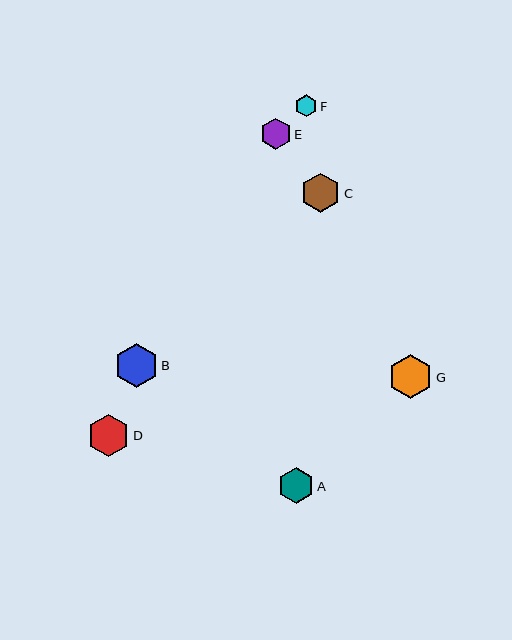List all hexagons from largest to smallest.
From largest to smallest: G, B, D, C, A, E, F.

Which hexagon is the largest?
Hexagon G is the largest with a size of approximately 44 pixels.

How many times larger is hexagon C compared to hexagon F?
Hexagon C is approximately 1.8 times the size of hexagon F.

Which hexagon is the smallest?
Hexagon F is the smallest with a size of approximately 21 pixels.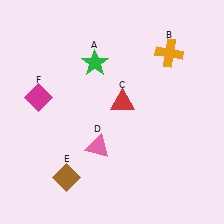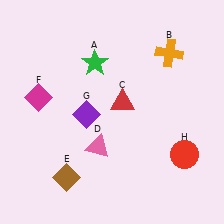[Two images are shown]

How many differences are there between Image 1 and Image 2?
There are 2 differences between the two images.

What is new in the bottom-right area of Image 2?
A red circle (H) was added in the bottom-right area of Image 2.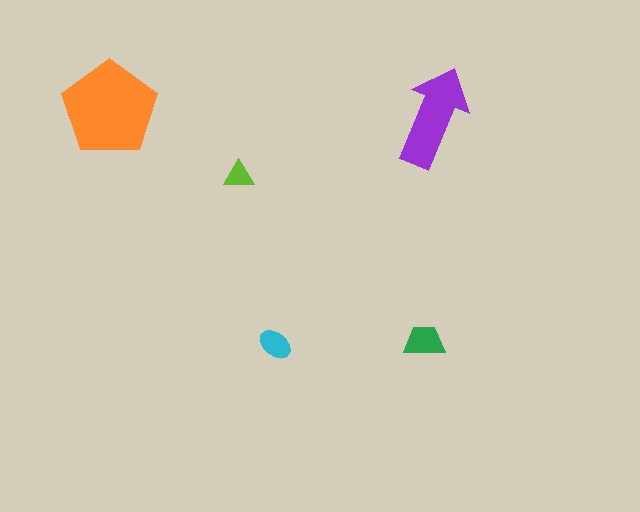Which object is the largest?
The orange pentagon.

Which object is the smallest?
The lime triangle.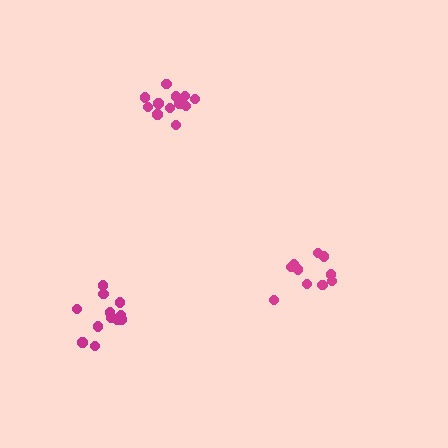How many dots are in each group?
Group 1: 12 dots, Group 2: 11 dots, Group 3: 12 dots (35 total).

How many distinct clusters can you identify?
There are 3 distinct clusters.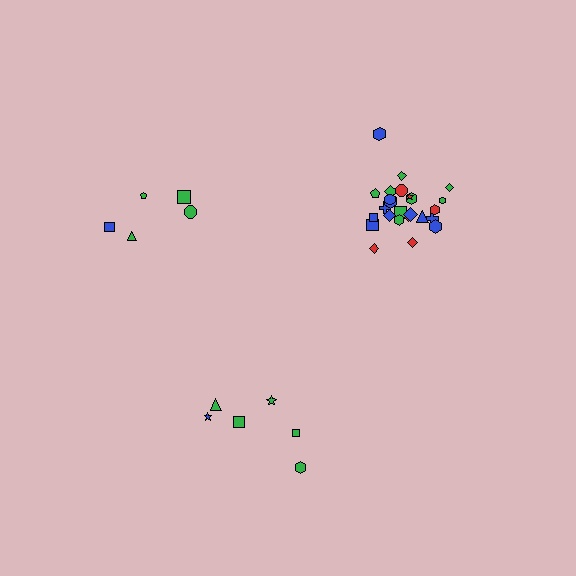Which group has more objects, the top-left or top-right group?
The top-right group.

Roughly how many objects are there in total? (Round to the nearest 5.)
Roughly 35 objects in total.